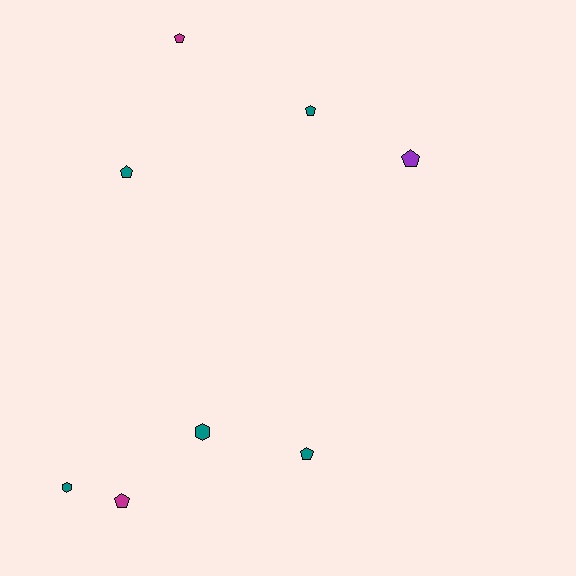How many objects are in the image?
There are 8 objects.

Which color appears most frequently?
Teal, with 5 objects.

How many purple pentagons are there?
There is 1 purple pentagon.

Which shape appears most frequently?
Pentagon, with 6 objects.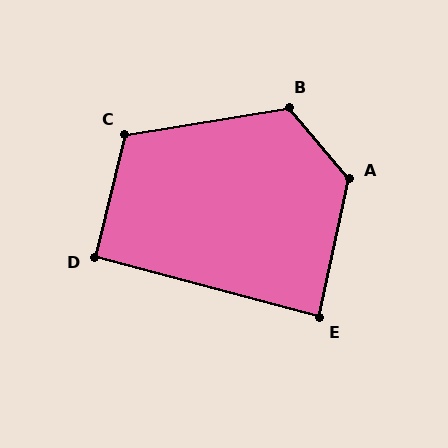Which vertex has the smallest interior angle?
E, at approximately 87 degrees.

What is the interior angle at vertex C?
Approximately 113 degrees (obtuse).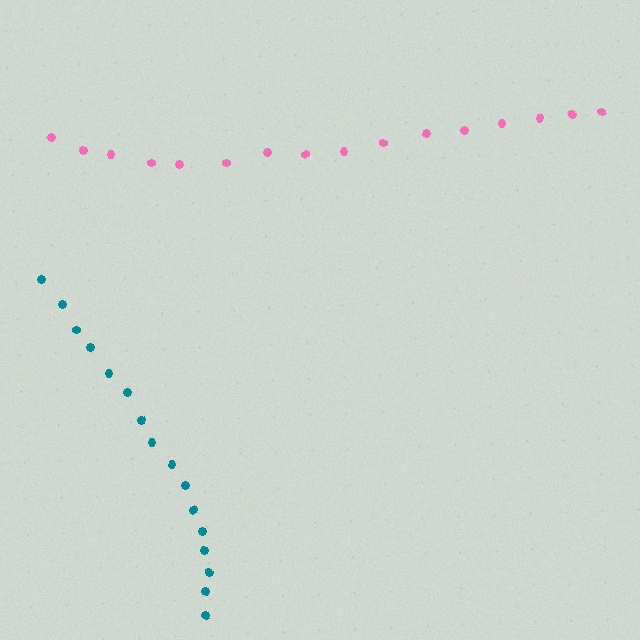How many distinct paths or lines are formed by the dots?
There are 2 distinct paths.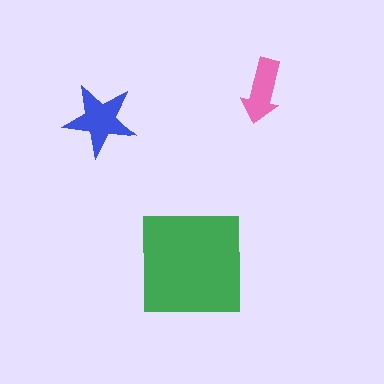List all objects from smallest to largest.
The pink arrow, the blue star, the green square.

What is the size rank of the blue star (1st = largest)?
2nd.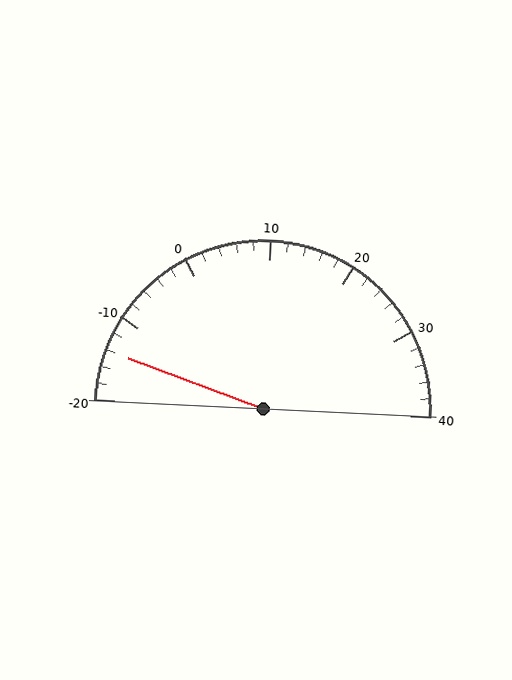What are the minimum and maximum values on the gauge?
The gauge ranges from -20 to 40.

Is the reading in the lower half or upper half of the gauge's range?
The reading is in the lower half of the range (-20 to 40).